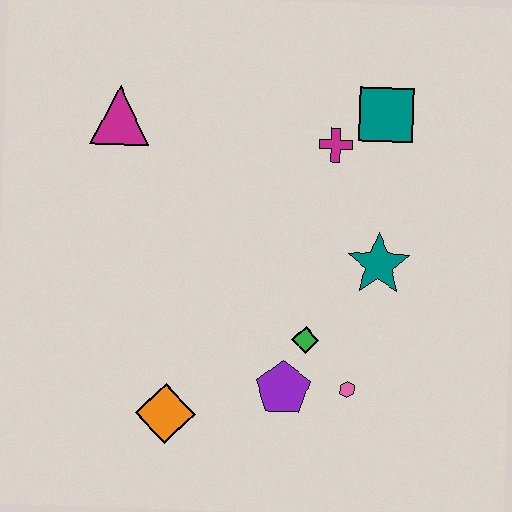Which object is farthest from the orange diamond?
The teal square is farthest from the orange diamond.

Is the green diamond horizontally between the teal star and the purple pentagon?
Yes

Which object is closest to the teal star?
The green diamond is closest to the teal star.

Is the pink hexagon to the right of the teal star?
No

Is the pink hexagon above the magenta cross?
No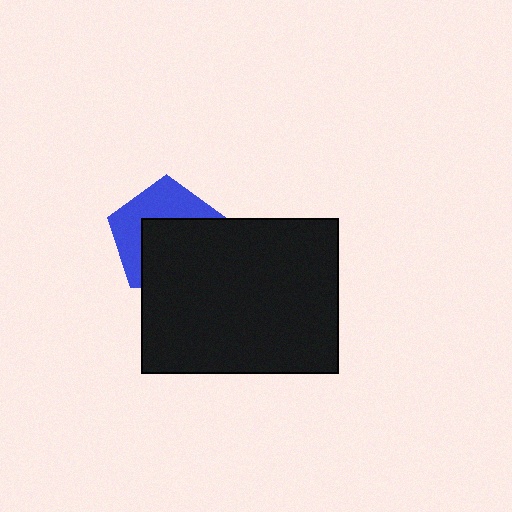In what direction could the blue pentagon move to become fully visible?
The blue pentagon could move toward the upper-left. That would shift it out from behind the black rectangle entirely.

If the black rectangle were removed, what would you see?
You would see the complete blue pentagon.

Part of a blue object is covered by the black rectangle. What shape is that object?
It is a pentagon.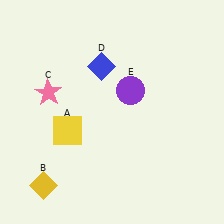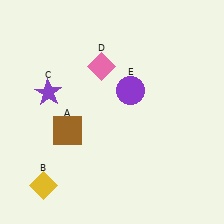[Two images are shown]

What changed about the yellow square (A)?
In Image 1, A is yellow. In Image 2, it changed to brown.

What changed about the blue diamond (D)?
In Image 1, D is blue. In Image 2, it changed to pink.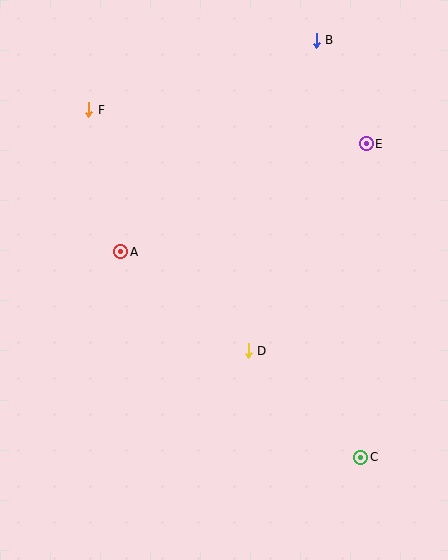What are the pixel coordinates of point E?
Point E is at (366, 144).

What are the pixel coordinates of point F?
Point F is at (89, 110).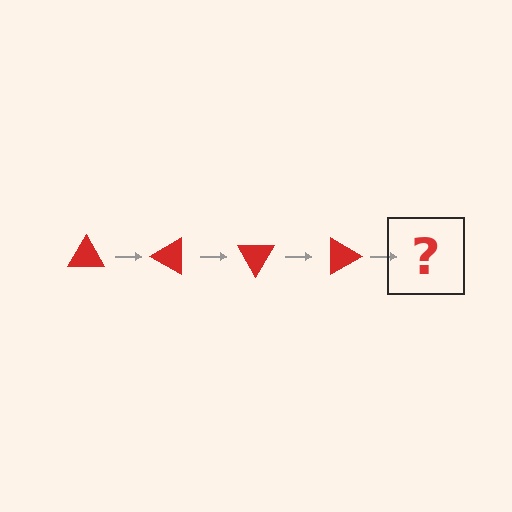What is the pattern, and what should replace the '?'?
The pattern is that the triangle rotates 30 degrees each step. The '?' should be a red triangle rotated 120 degrees.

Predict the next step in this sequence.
The next step is a red triangle rotated 120 degrees.